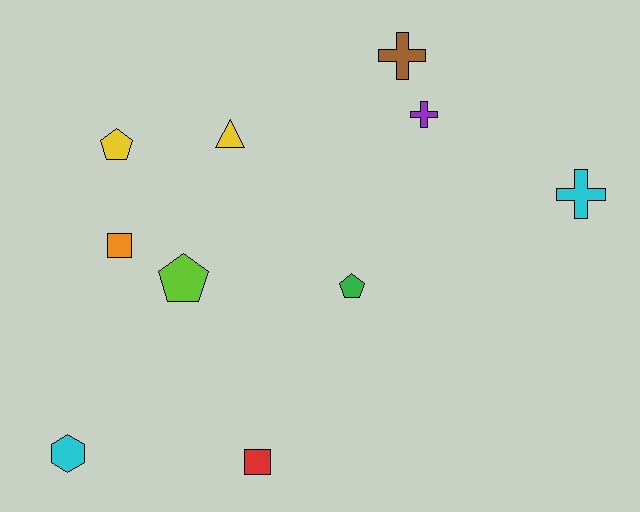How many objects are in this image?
There are 10 objects.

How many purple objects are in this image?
There is 1 purple object.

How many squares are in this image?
There are 2 squares.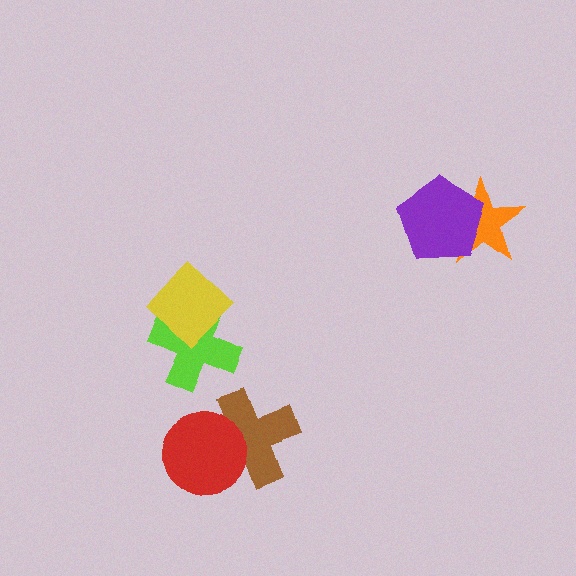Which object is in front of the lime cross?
The yellow diamond is in front of the lime cross.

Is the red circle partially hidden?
No, no other shape covers it.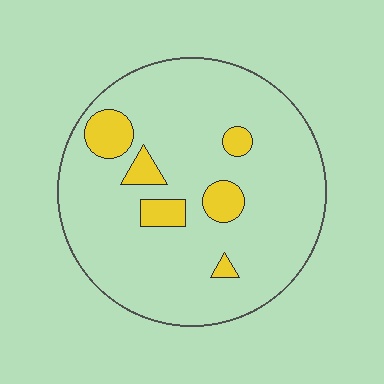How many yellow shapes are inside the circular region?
6.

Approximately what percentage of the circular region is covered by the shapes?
Approximately 10%.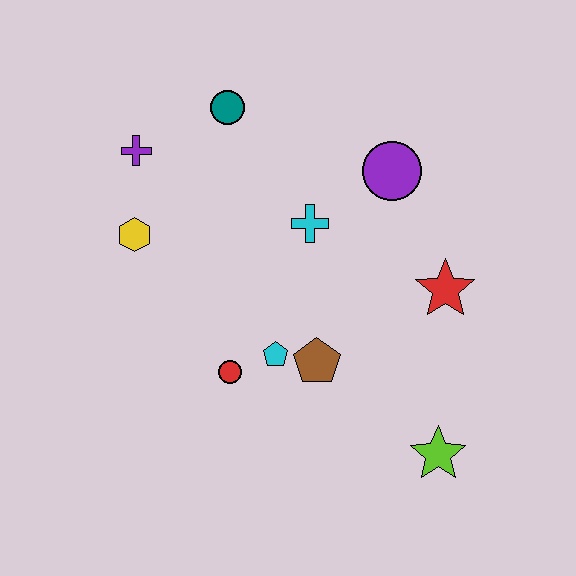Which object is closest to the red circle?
The cyan pentagon is closest to the red circle.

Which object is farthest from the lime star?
The purple cross is farthest from the lime star.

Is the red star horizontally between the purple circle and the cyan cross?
No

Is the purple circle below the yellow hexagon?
No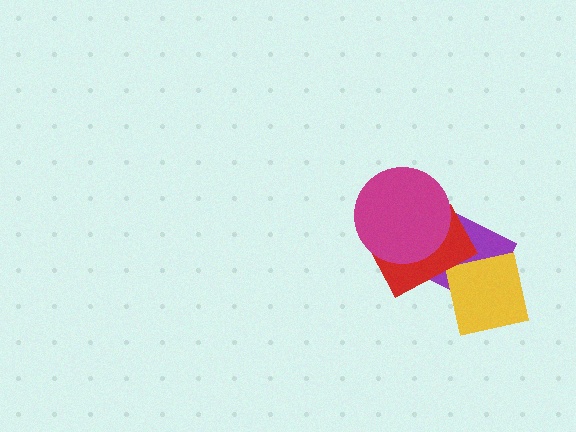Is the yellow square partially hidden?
Yes, it is partially covered by another shape.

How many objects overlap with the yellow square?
2 objects overlap with the yellow square.